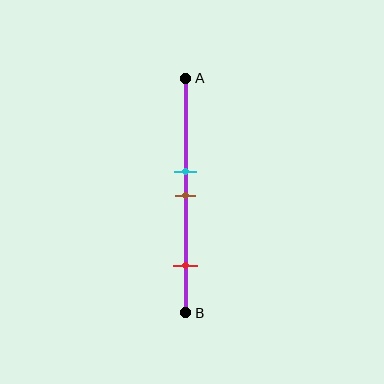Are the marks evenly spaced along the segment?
No, the marks are not evenly spaced.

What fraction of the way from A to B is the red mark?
The red mark is approximately 80% (0.8) of the way from A to B.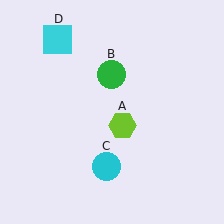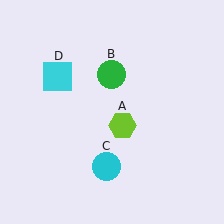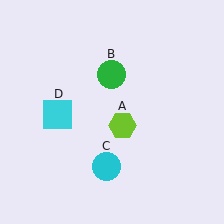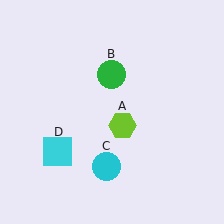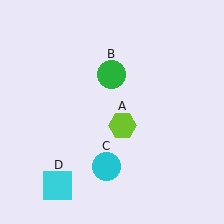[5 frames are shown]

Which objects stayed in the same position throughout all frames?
Lime hexagon (object A) and green circle (object B) and cyan circle (object C) remained stationary.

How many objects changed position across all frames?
1 object changed position: cyan square (object D).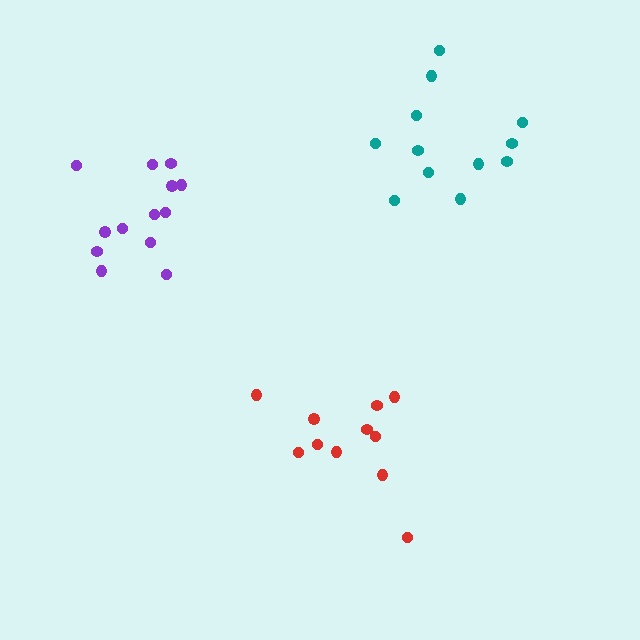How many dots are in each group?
Group 1: 13 dots, Group 2: 11 dots, Group 3: 12 dots (36 total).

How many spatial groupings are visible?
There are 3 spatial groupings.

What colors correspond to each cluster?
The clusters are colored: purple, red, teal.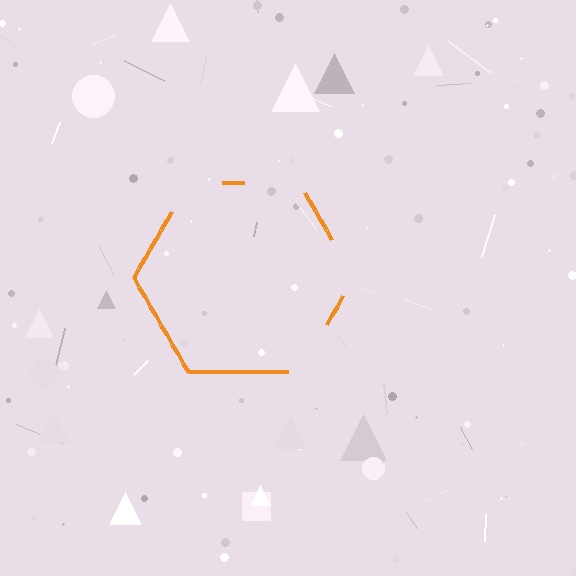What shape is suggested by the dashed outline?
The dashed outline suggests a hexagon.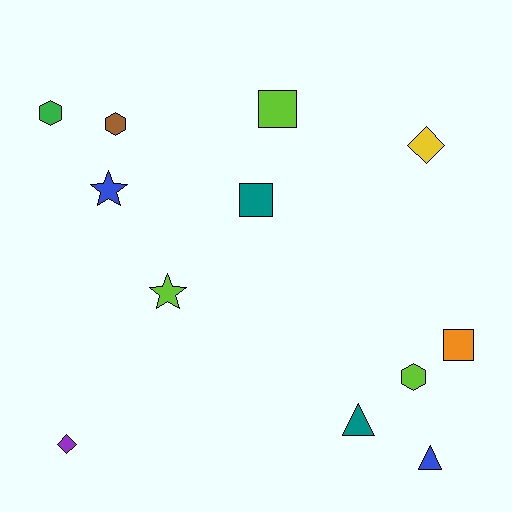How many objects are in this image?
There are 12 objects.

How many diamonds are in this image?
There are 2 diamonds.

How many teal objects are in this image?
There are 2 teal objects.